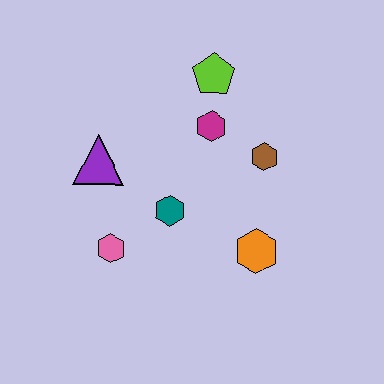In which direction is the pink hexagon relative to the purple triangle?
The pink hexagon is below the purple triangle.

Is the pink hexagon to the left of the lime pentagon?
Yes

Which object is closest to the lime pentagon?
The magenta hexagon is closest to the lime pentagon.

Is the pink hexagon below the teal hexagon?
Yes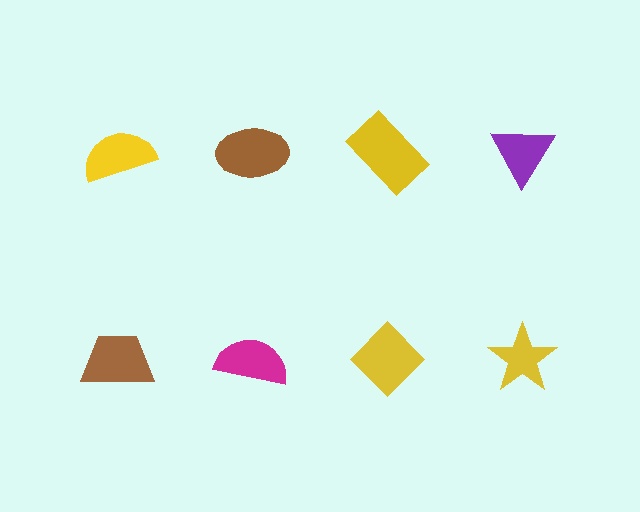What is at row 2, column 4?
A yellow star.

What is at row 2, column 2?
A magenta semicircle.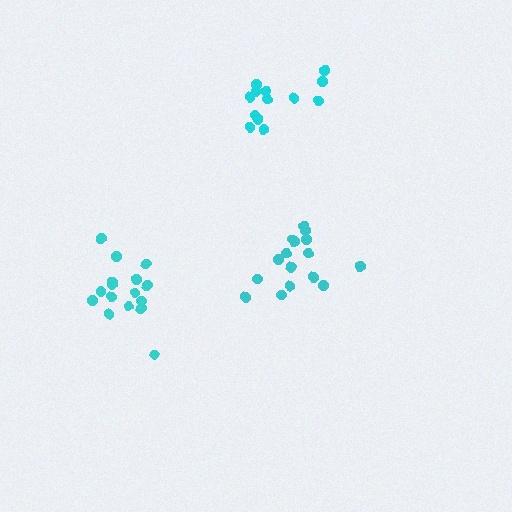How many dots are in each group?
Group 1: 16 dots, Group 2: 16 dots, Group 3: 14 dots (46 total).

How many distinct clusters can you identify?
There are 3 distinct clusters.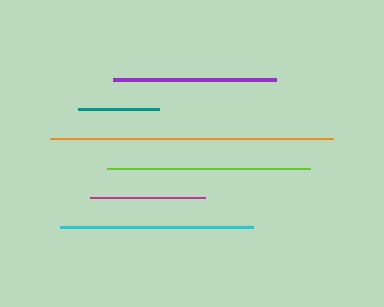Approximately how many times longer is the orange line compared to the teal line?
The orange line is approximately 3.5 times the length of the teal line.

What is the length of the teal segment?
The teal segment is approximately 81 pixels long.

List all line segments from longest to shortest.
From longest to shortest: orange, lime, cyan, purple, magenta, teal.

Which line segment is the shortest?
The teal line is the shortest at approximately 81 pixels.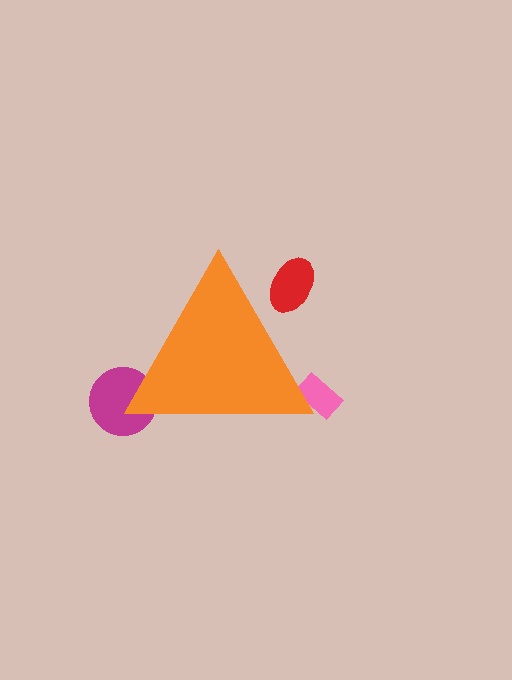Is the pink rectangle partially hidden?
Yes, the pink rectangle is partially hidden behind the orange triangle.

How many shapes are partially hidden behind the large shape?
3 shapes are partially hidden.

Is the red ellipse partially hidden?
Yes, the red ellipse is partially hidden behind the orange triangle.